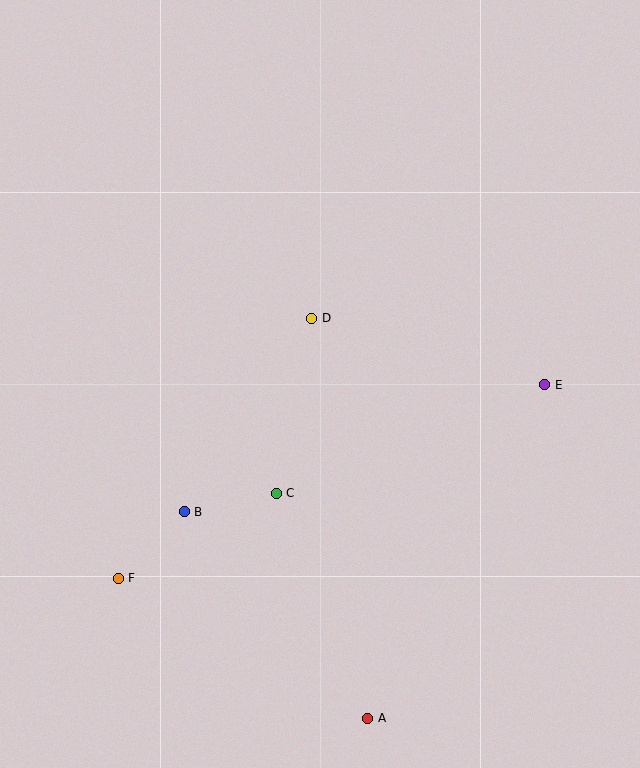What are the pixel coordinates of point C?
Point C is at (276, 493).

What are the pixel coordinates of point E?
Point E is at (545, 385).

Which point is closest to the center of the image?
Point D at (312, 318) is closest to the center.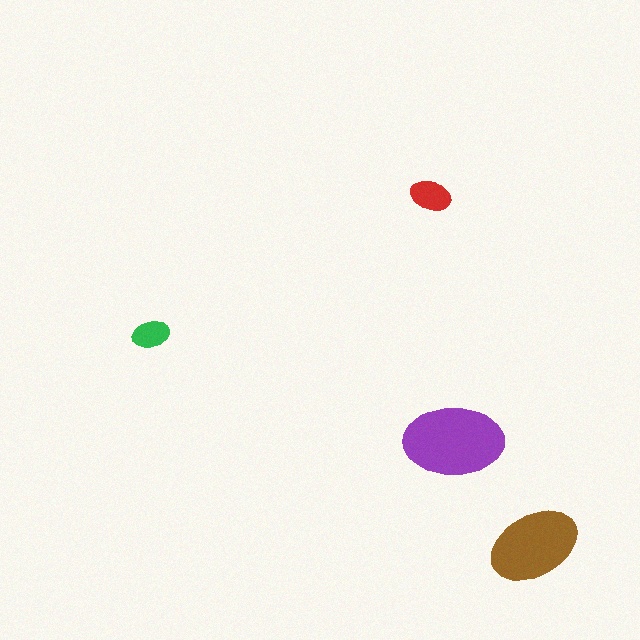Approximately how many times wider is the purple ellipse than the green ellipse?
About 2.5 times wider.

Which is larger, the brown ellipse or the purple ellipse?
The purple one.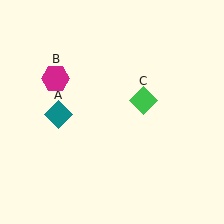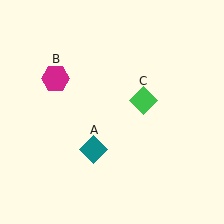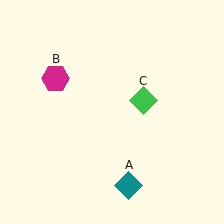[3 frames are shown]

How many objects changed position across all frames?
1 object changed position: teal diamond (object A).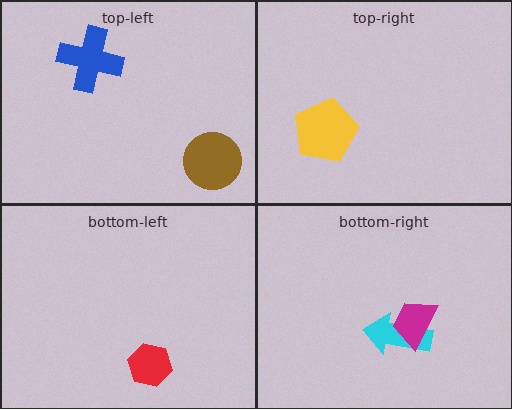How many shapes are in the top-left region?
2.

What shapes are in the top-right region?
The yellow pentagon.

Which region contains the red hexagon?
The bottom-left region.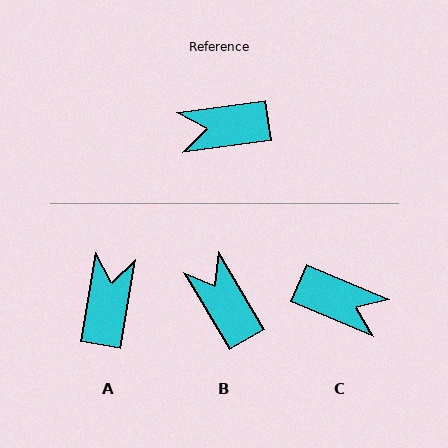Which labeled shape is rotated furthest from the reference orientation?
C, about 149 degrees away.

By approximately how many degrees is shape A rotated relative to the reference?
Approximately 108 degrees clockwise.